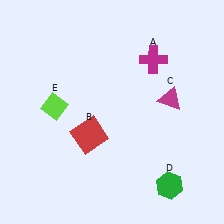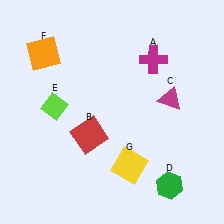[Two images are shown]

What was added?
An orange square (F), a yellow square (G) were added in Image 2.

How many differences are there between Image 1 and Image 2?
There are 2 differences between the two images.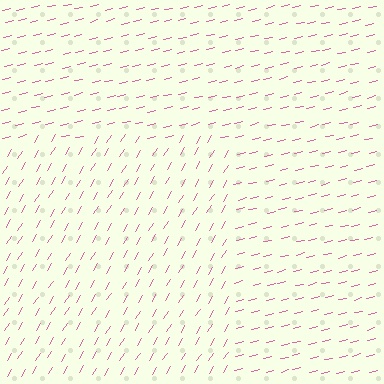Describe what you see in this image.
The image is filled with small pink line segments. A rectangle region in the image has lines oriented differently from the surrounding lines, creating a visible texture boundary.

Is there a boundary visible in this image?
Yes, there is a texture boundary formed by a change in line orientation.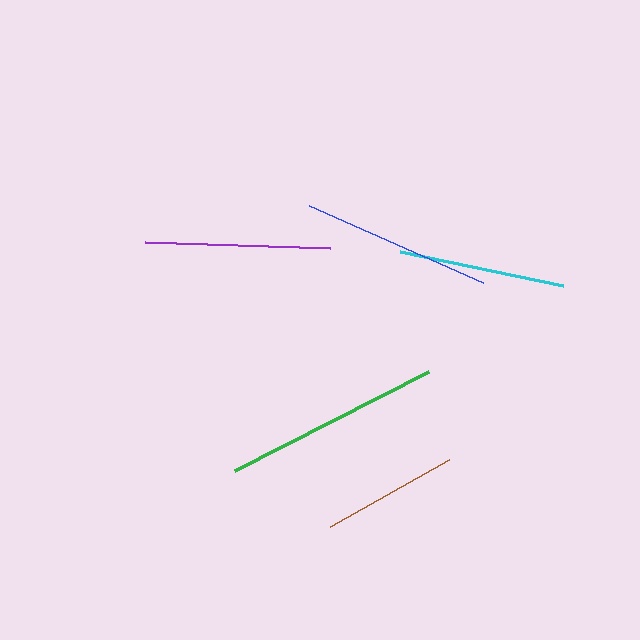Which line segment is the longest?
The green line is the longest at approximately 218 pixels.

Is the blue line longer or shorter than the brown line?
The blue line is longer than the brown line.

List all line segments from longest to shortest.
From longest to shortest: green, blue, purple, cyan, brown.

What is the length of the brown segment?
The brown segment is approximately 137 pixels long.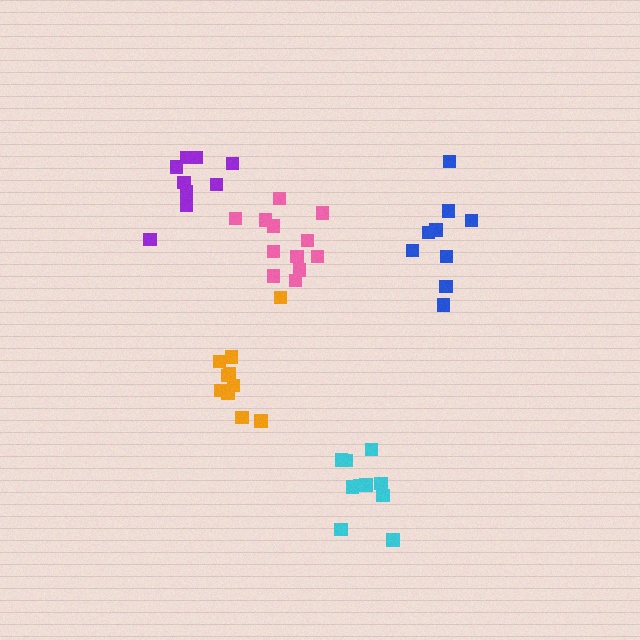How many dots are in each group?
Group 1: 10 dots, Group 2: 9 dots, Group 3: 10 dots, Group 4: 12 dots, Group 5: 9 dots (50 total).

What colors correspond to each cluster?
The clusters are colored: orange, blue, cyan, pink, purple.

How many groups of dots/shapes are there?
There are 5 groups.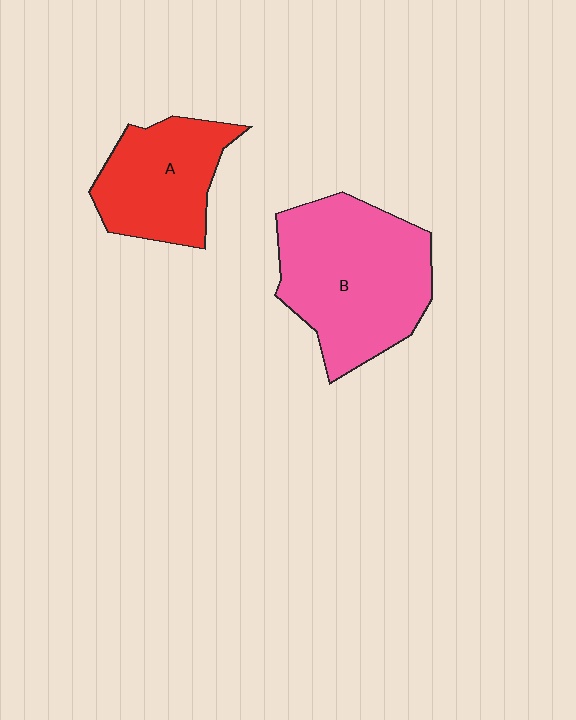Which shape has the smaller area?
Shape A (red).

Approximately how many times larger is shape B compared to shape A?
Approximately 1.6 times.